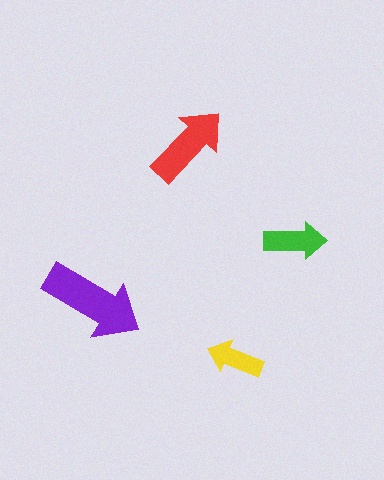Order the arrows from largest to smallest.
the purple one, the red one, the green one, the yellow one.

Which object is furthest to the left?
The purple arrow is leftmost.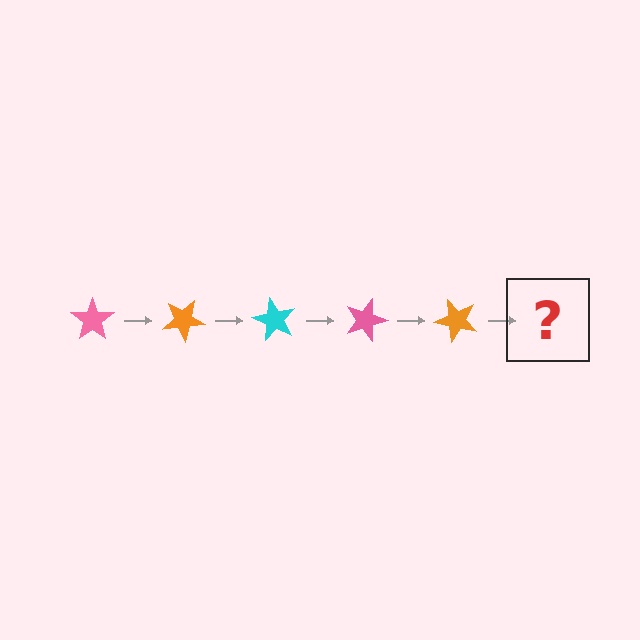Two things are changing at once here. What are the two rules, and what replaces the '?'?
The two rules are that it rotates 30 degrees each step and the color cycles through pink, orange, and cyan. The '?' should be a cyan star, rotated 150 degrees from the start.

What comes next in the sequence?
The next element should be a cyan star, rotated 150 degrees from the start.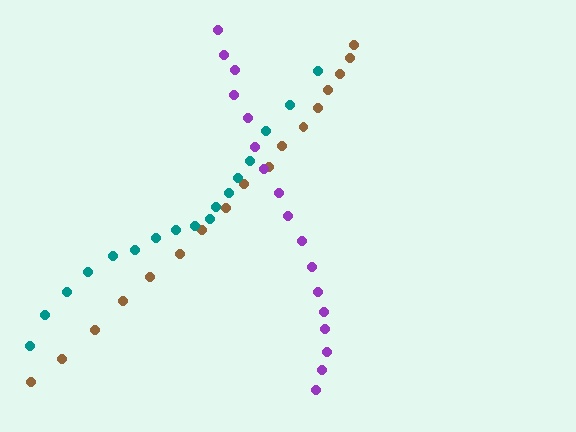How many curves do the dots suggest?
There are 3 distinct paths.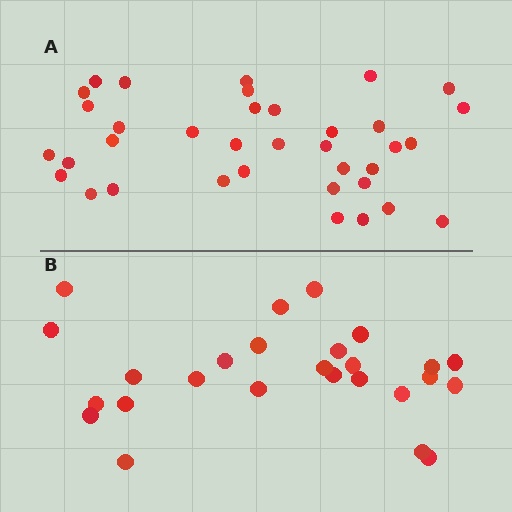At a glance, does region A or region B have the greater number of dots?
Region A (the top region) has more dots.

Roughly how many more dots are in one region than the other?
Region A has roughly 10 or so more dots than region B.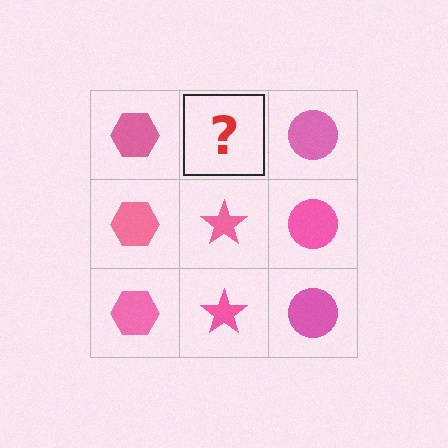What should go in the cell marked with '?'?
The missing cell should contain a pink star.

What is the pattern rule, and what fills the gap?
The rule is that each column has a consistent shape. The gap should be filled with a pink star.